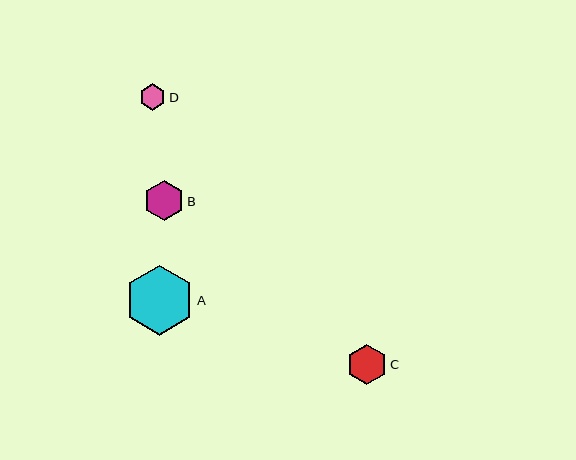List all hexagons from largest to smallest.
From largest to smallest: A, C, B, D.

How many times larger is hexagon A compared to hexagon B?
Hexagon A is approximately 1.8 times the size of hexagon B.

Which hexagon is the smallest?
Hexagon D is the smallest with a size of approximately 26 pixels.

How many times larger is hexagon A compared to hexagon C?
Hexagon A is approximately 1.7 times the size of hexagon C.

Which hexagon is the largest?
Hexagon A is the largest with a size of approximately 70 pixels.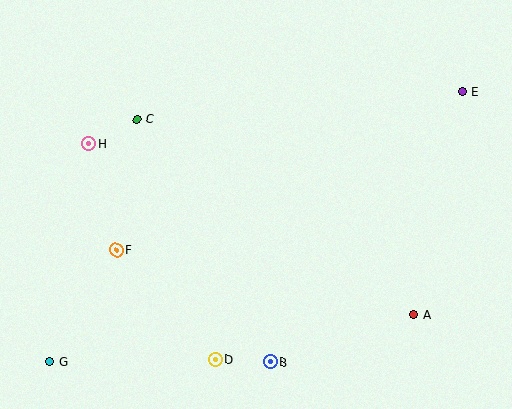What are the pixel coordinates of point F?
Point F is at (117, 250).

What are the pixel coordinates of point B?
Point B is at (270, 362).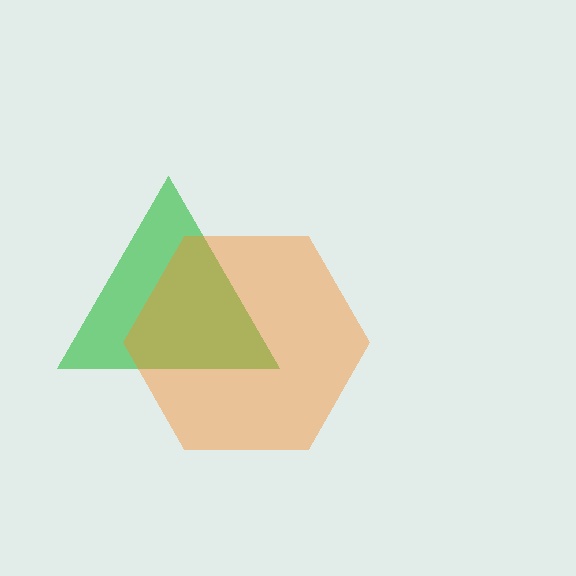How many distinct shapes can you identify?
There are 2 distinct shapes: a green triangle, an orange hexagon.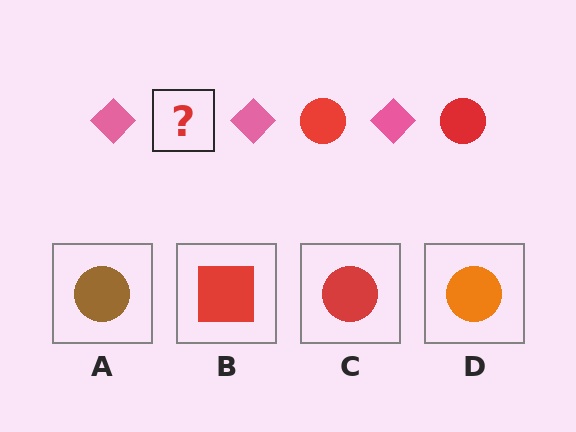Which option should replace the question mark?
Option C.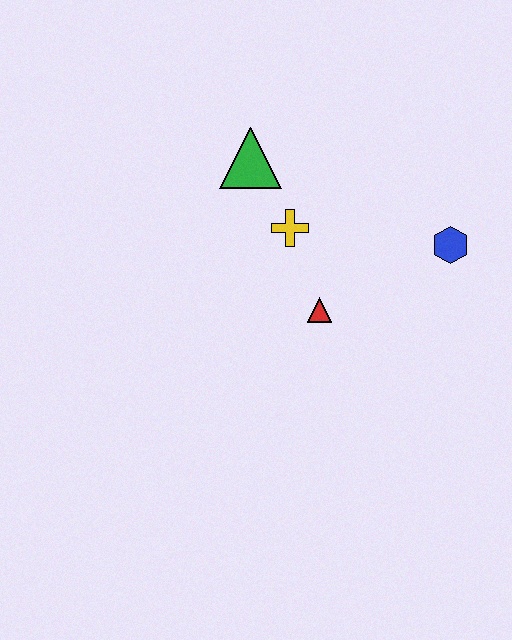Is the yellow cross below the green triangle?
Yes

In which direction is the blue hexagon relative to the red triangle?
The blue hexagon is to the right of the red triangle.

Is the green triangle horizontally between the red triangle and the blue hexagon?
No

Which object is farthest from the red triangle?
The green triangle is farthest from the red triangle.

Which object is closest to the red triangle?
The yellow cross is closest to the red triangle.